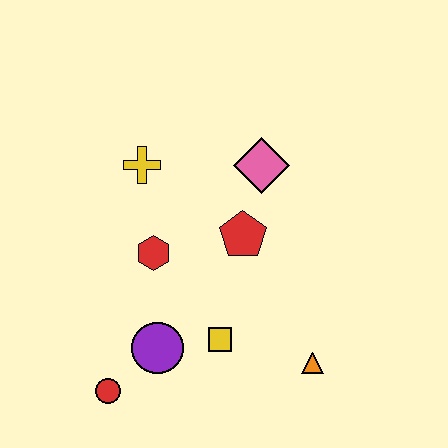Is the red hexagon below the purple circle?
No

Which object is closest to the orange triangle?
The yellow square is closest to the orange triangle.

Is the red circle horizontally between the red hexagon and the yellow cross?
No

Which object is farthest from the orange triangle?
The yellow cross is farthest from the orange triangle.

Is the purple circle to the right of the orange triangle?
No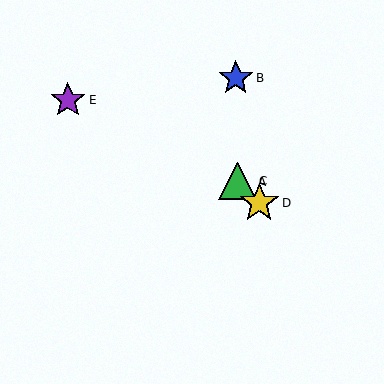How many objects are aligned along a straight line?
3 objects (A, C, D) are aligned along a straight line.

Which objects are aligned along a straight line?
Objects A, C, D are aligned along a straight line.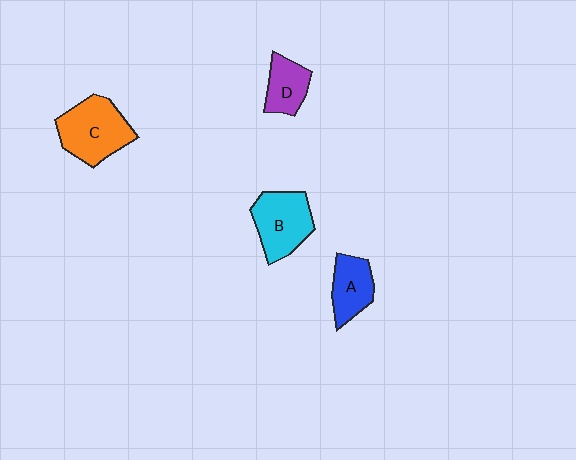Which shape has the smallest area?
Shape D (purple).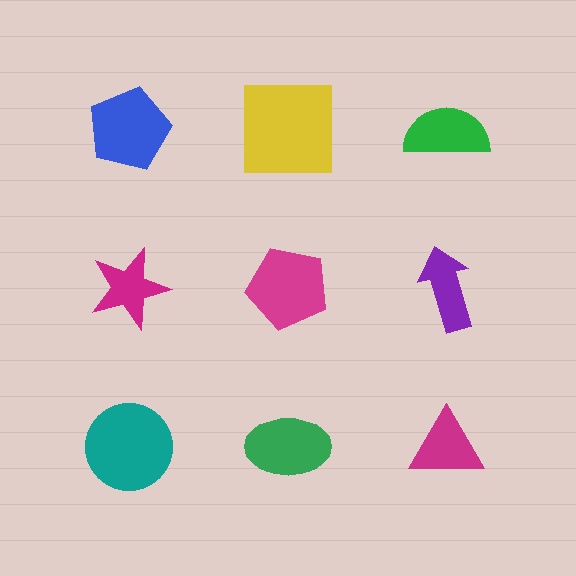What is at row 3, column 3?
A magenta triangle.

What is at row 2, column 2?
A magenta pentagon.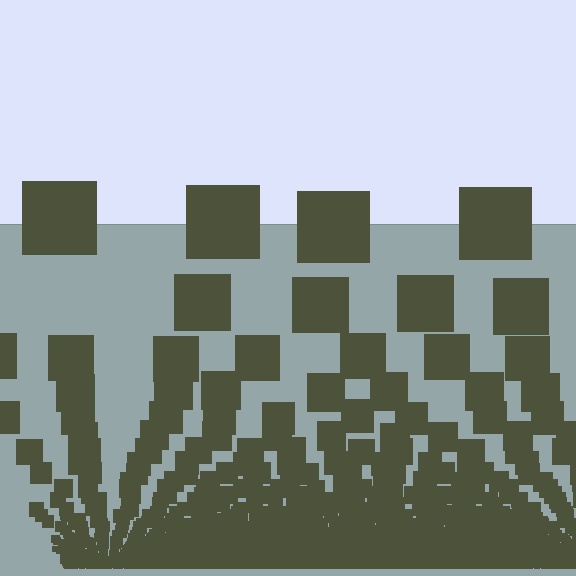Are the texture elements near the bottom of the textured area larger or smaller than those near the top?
Smaller. The gradient is inverted — elements near the bottom are smaller and denser.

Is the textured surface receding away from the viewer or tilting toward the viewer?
The surface appears to tilt toward the viewer. Texture elements get larger and sparser toward the top.